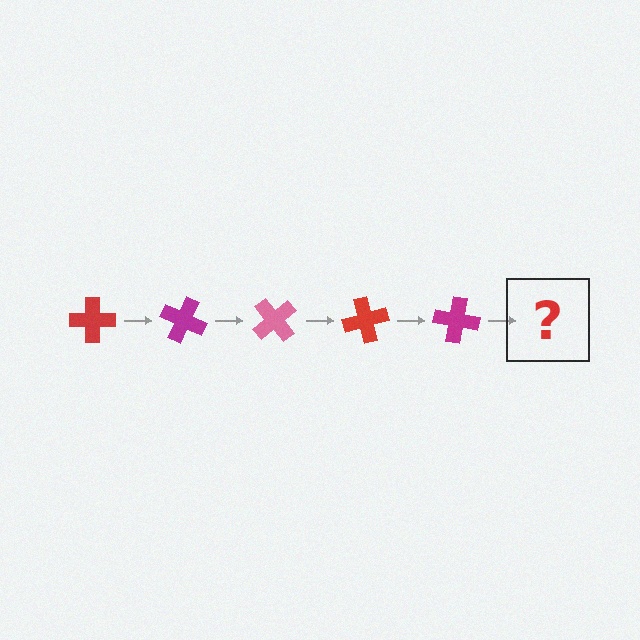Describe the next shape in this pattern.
It should be a pink cross, rotated 125 degrees from the start.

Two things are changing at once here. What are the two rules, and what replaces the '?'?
The two rules are that it rotates 25 degrees each step and the color cycles through red, magenta, and pink. The '?' should be a pink cross, rotated 125 degrees from the start.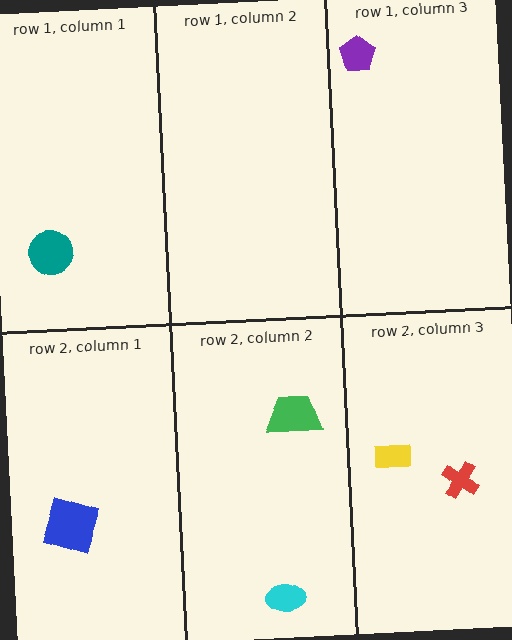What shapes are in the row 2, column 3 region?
The yellow rectangle, the red cross.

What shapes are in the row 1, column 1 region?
The teal circle.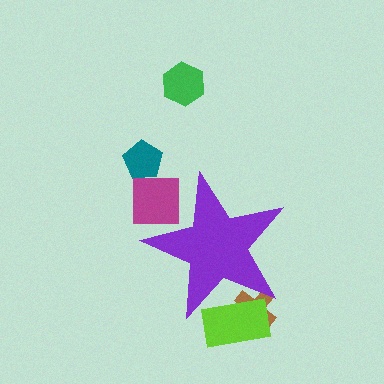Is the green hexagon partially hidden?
No, the green hexagon is fully visible.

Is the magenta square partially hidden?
Yes, the magenta square is partially hidden behind the purple star.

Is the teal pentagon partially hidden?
No, the teal pentagon is fully visible.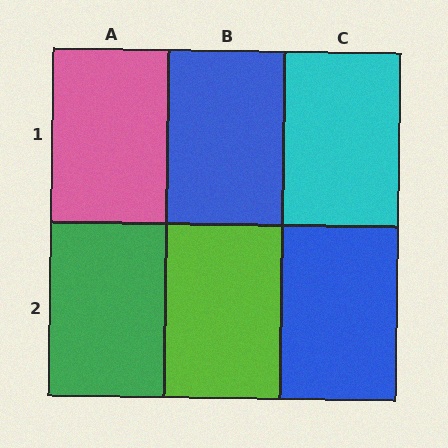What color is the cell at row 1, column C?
Cyan.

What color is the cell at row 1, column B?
Blue.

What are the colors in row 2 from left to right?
Green, lime, blue.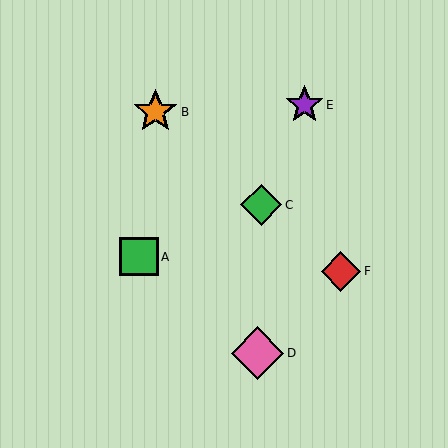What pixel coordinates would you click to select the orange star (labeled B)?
Click at (155, 112) to select the orange star B.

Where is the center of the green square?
The center of the green square is at (139, 257).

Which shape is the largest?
The pink diamond (labeled D) is the largest.